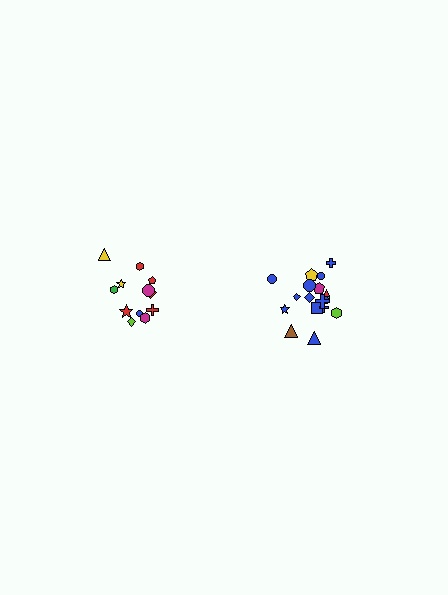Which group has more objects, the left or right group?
The right group.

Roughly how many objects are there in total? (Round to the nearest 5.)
Roughly 30 objects in total.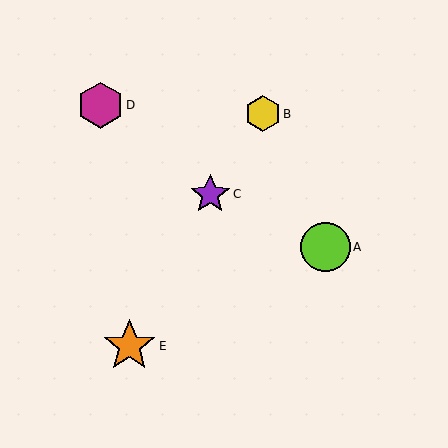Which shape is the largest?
The orange star (labeled E) is the largest.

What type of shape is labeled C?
Shape C is a purple star.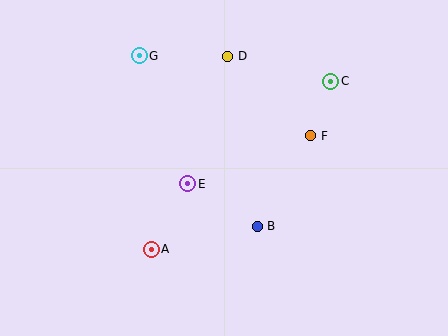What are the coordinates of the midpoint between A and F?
The midpoint between A and F is at (231, 193).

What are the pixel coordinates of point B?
Point B is at (257, 226).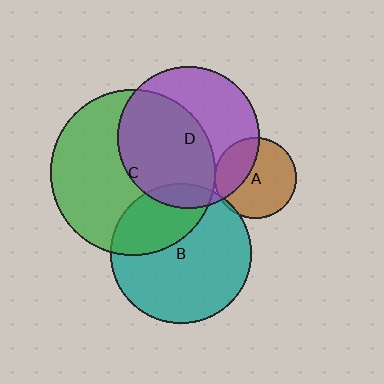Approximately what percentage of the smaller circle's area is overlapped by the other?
Approximately 35%.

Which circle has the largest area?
Circle C (green).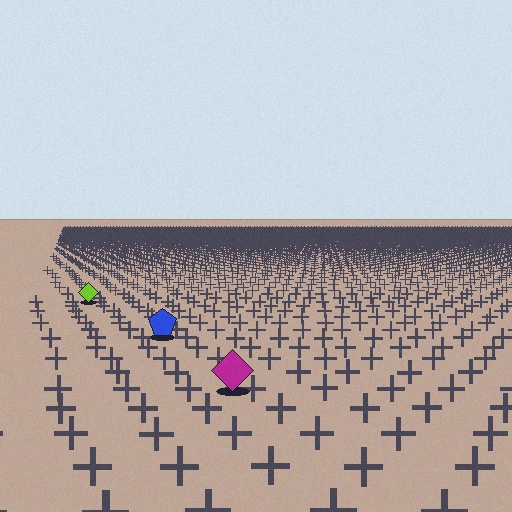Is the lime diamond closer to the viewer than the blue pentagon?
No. The blue pentagon is closer — you can tell from the texture gradient: the ground texture is coarser near it.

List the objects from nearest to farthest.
From nearest to farthest: the magenta diamond, the blue pentagon, the lime diamond.